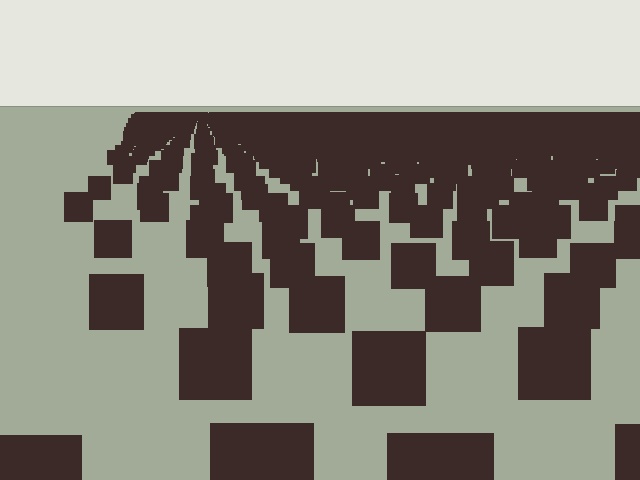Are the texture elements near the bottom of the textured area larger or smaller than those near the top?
Larger. Near the bottom, elements are closer to the viewer and appear at a bigger on-screen size.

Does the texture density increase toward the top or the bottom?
Density increases toward the top.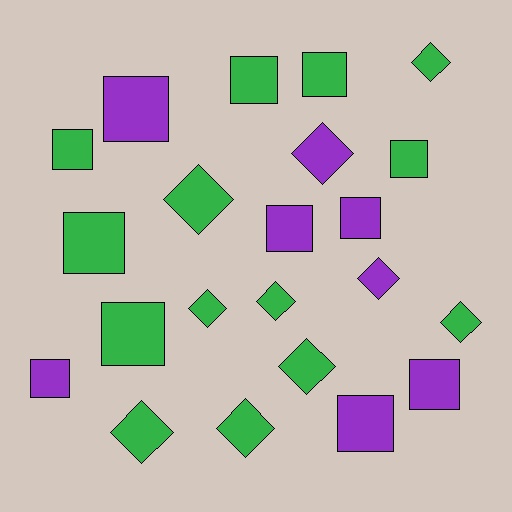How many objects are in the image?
There are 22 objects.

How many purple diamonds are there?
There are 2 purple diamonds.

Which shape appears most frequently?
Square, with 12 objects.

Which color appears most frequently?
Green, with 14 objects.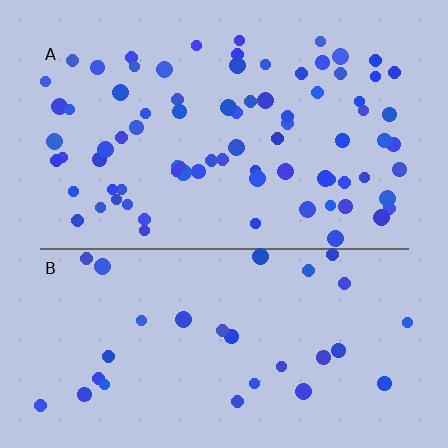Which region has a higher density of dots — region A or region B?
A (the top).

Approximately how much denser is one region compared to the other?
Approximately 2.6× — region A over region B.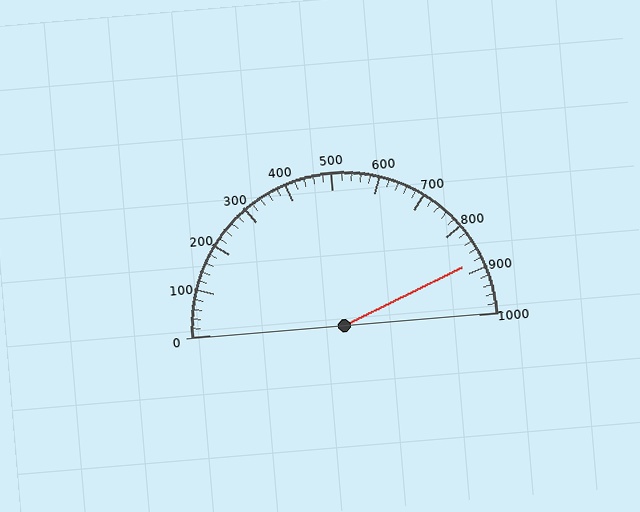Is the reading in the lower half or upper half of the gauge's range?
The reading is in the upper half of the range (0 to 1000).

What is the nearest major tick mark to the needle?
The nearest major tick mark is 900.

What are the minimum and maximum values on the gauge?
The gauge ranges from 0 to 1000.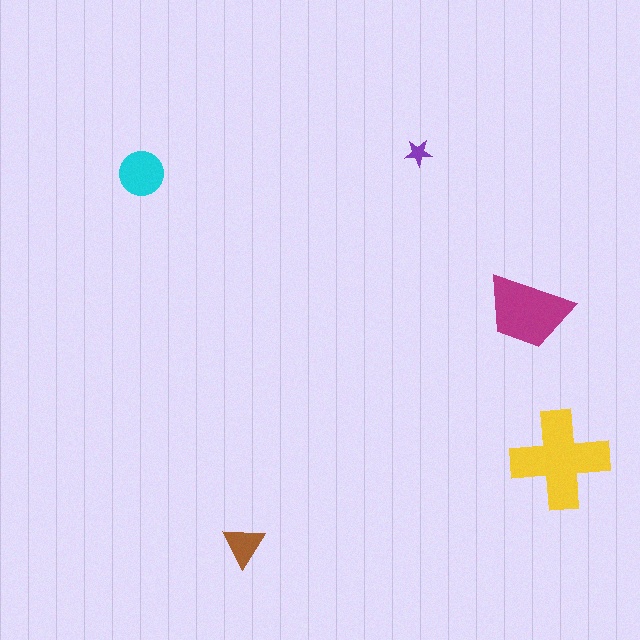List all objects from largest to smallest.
The yellow cross, the magenta trapezoid, the cyan circle, the brown triangle, the purple star.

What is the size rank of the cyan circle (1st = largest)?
3rd.